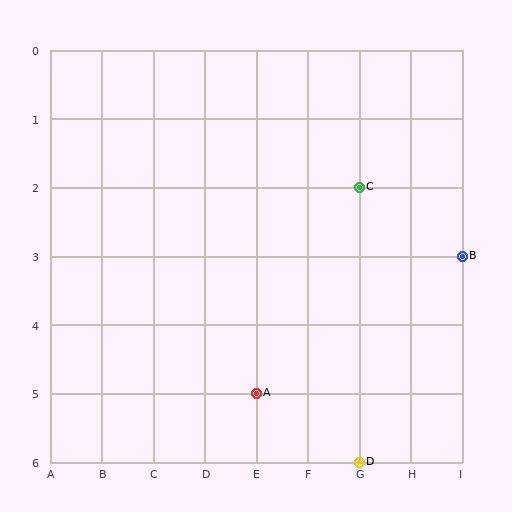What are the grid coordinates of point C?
Point C is at grid coordinates (G, 2).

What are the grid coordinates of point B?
Point B is at grid coordinates (I, 3).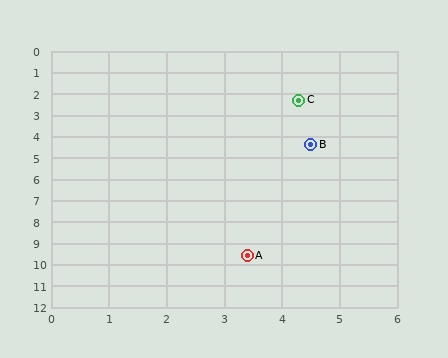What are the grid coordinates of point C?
Point C is at approximately (4.3, 2.3).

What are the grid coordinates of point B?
Point B is at approximately (4.5, 4.4).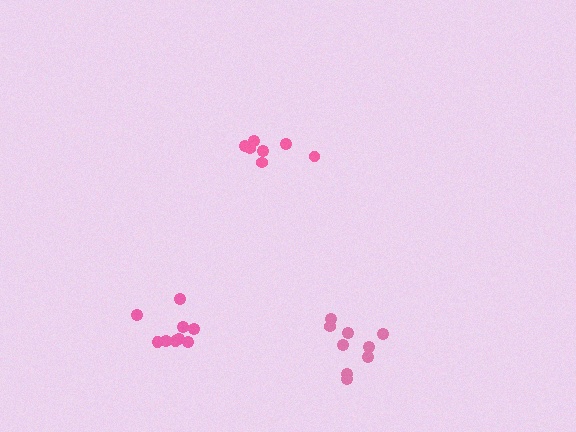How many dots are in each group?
Group 1: 8 dots, Group 2: 9 dots, Group 3: 9 dots (26 total).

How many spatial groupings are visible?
There are 3 spatial groupings.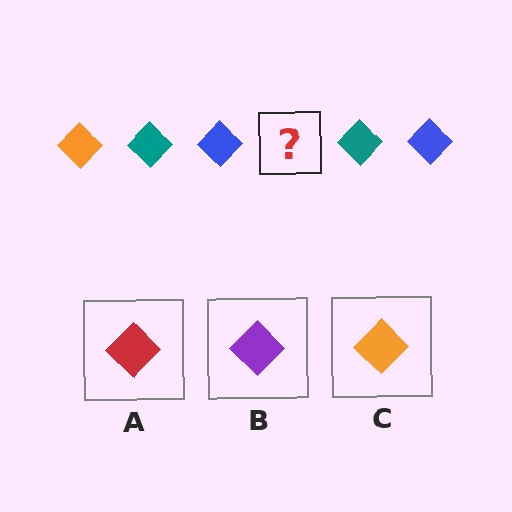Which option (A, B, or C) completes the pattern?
C.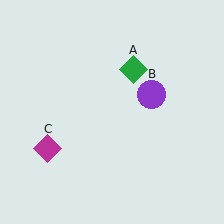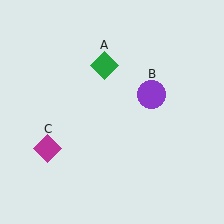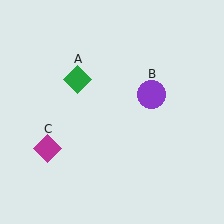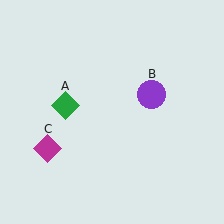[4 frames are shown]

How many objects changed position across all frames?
1 object changed position: green diamond (object A).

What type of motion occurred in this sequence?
The green diamond (object A) rotated counterclockwise around the center of the scene.